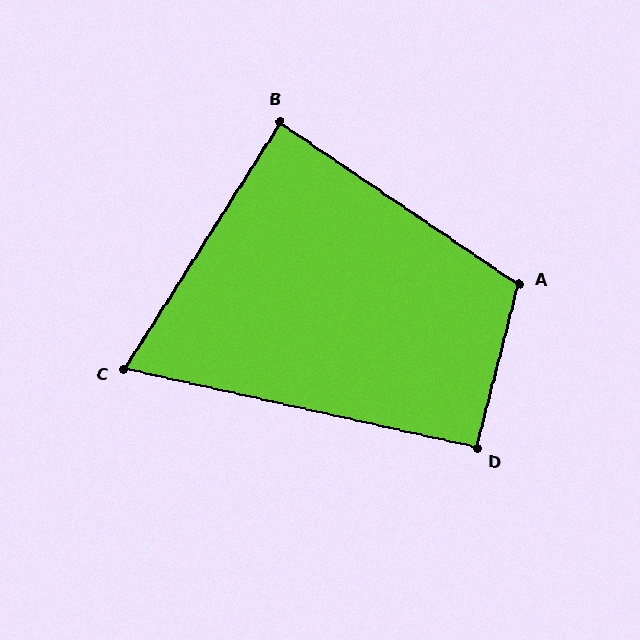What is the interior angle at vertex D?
Approximately 92 degrees (approximately right).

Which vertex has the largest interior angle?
A, at approximately 110 degrees.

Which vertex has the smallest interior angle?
C, at approximately 70 degrees.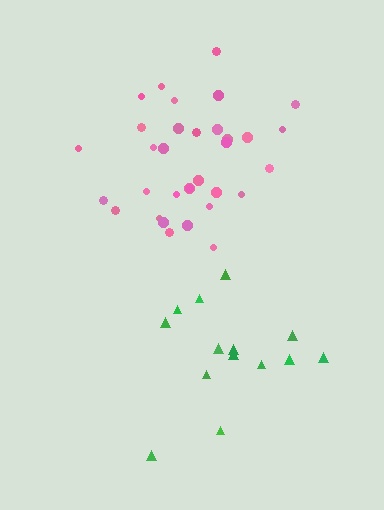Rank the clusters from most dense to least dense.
pink, green.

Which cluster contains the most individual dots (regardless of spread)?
Pink (33).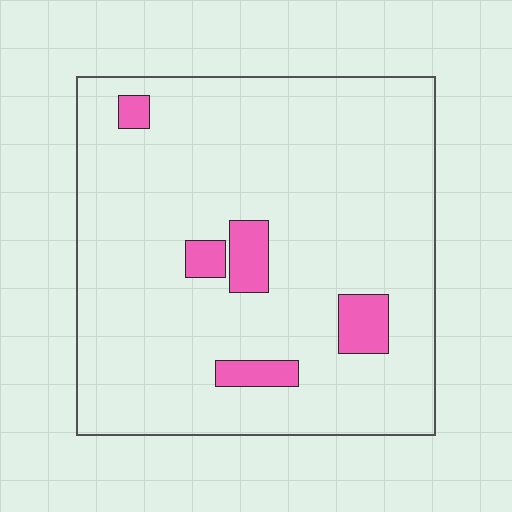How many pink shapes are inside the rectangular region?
5.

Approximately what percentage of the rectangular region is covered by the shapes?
Approximately 10%.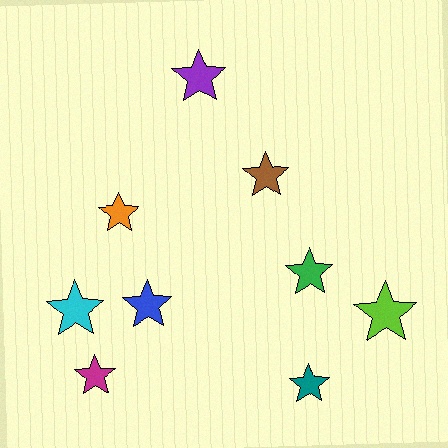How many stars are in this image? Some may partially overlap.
There are 9 stars.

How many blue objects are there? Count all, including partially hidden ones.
There is 1 blue object.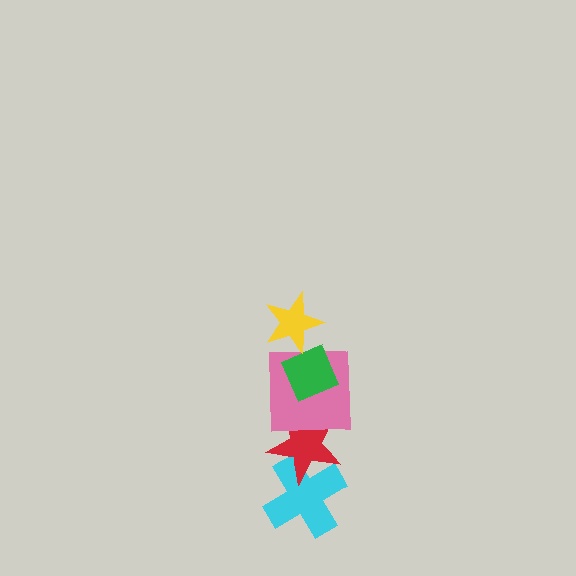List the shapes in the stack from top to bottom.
From top to bottom: the yellow star, the green diamond, the pink square, the red star, the cyan cross.